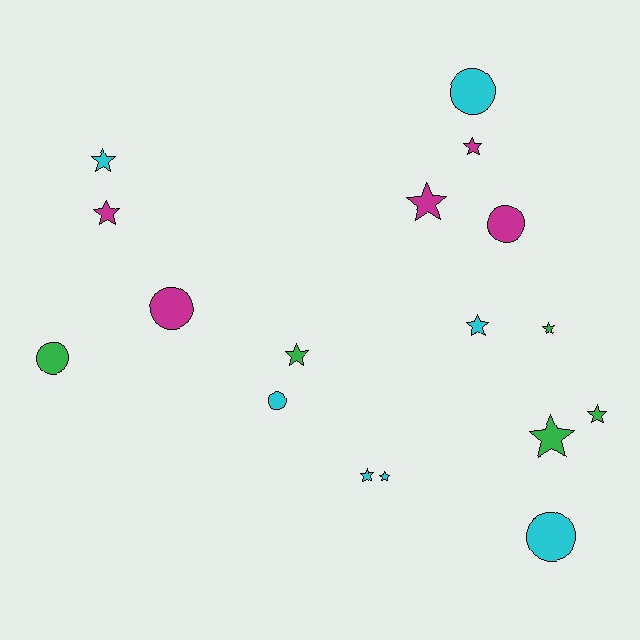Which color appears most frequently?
Cyan, with 7 objects.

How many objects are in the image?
There are 17 objects.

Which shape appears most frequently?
Star, with 11 objects.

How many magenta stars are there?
There are 3 magenta stars.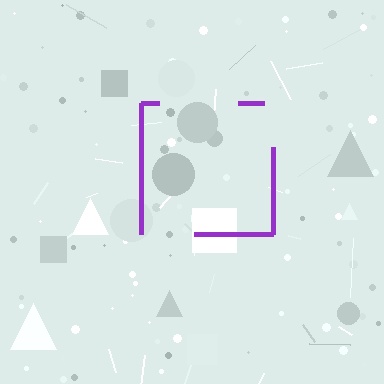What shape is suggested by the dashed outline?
The dashed outline suggests a square.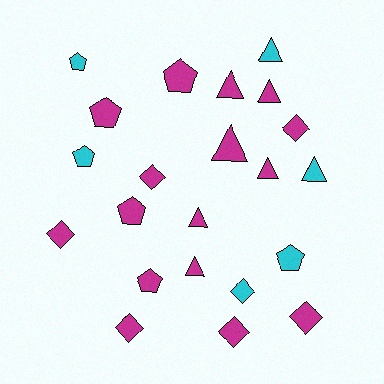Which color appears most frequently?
Magenta, with 16 objects.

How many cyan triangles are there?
There are 2 cyan triangles.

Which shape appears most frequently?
Triangle, with 8 objects.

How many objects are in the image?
There are 22 objects.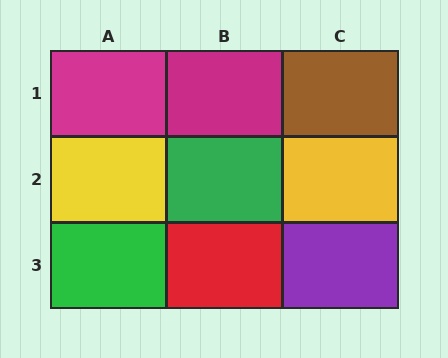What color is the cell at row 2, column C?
Yellow.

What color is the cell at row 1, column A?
Magenta.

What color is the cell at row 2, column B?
Green.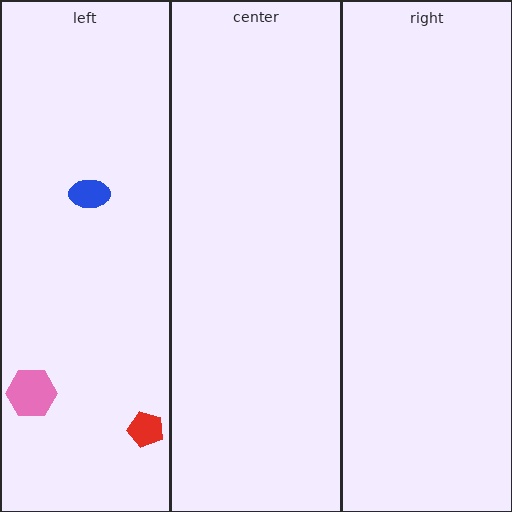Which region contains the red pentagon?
The left region.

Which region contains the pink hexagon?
The left region.